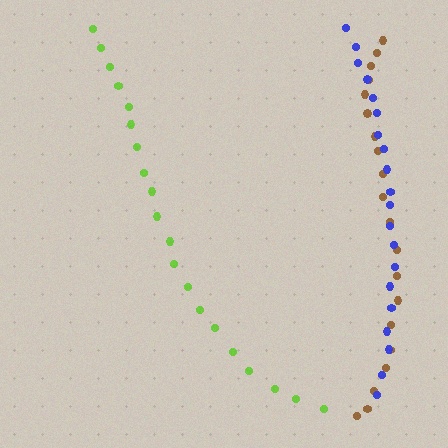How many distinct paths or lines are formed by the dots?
There are 3 distinct paths.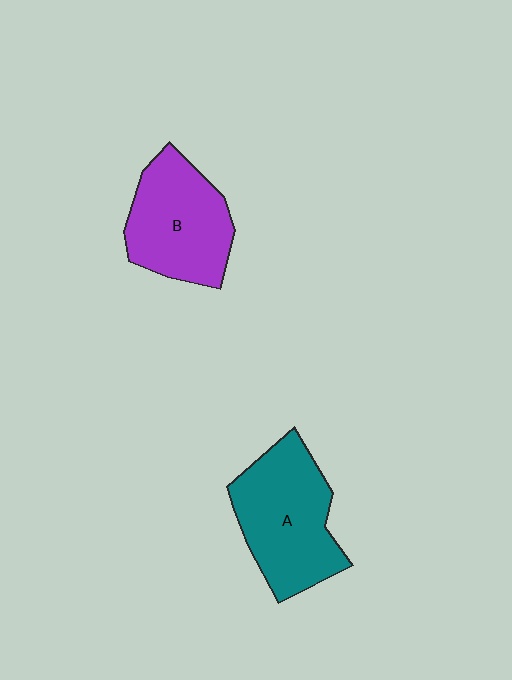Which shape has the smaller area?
Shape B (purple).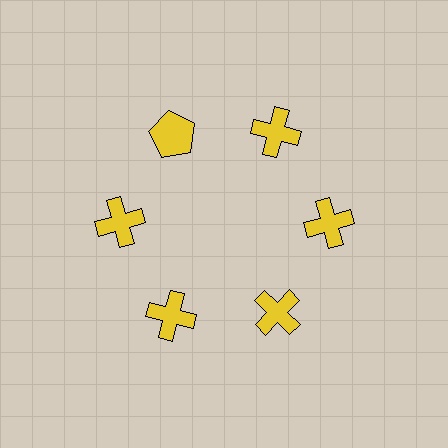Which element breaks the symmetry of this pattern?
The yellow pentagon at roughly the 11 o'clock position breaks the symmetry. All other shapes are yellow crosses.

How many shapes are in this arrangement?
There are 6 shapes arranged in a ring pattern.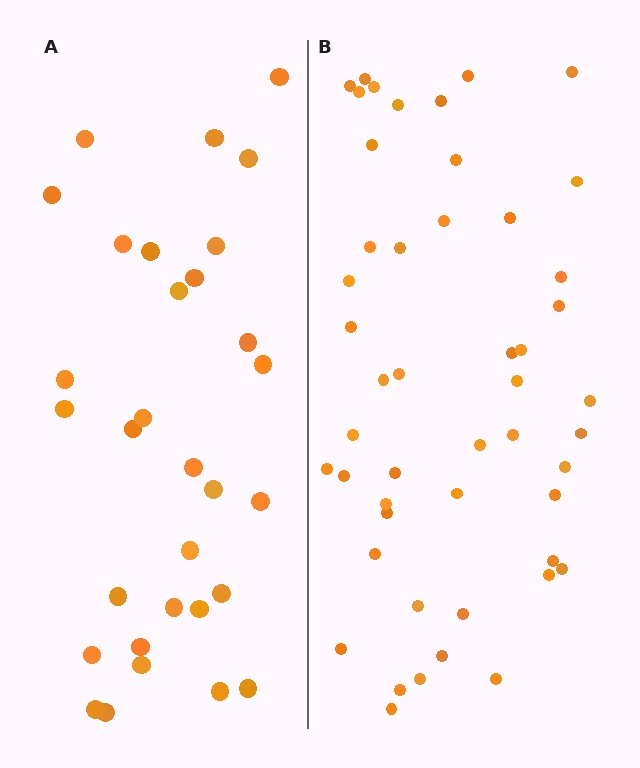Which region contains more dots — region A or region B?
Region B (the right region) has more dots.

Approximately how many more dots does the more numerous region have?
Region B has approximately 20 more dots than region A.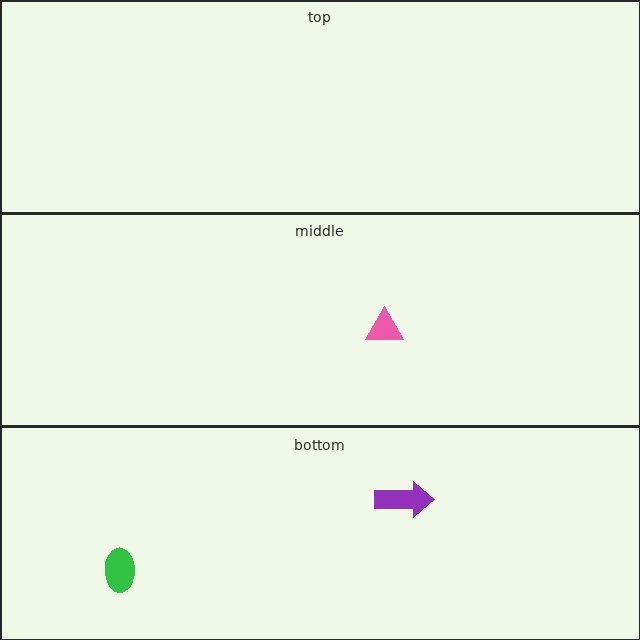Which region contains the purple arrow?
The bottom region.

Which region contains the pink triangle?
The middle region.